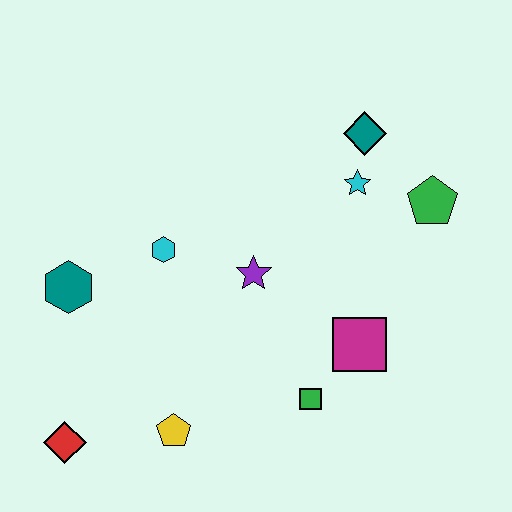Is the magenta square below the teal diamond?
Yes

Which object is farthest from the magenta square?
The red diamond is farthest from the magenta square.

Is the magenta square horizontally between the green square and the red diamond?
No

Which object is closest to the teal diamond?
The cyan star is closest to the teal diamond.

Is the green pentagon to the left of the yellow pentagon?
No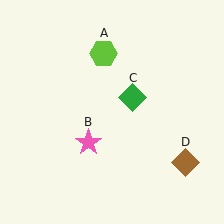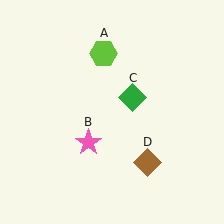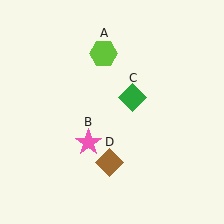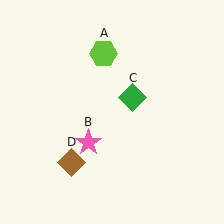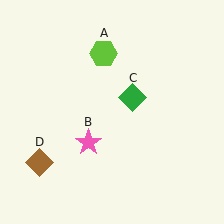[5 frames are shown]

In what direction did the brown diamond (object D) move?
The brown diamond (object D) moved left.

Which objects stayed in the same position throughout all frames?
Lime hexagon (object A) and pink star (object B) and green diamond (object C) remained stationary.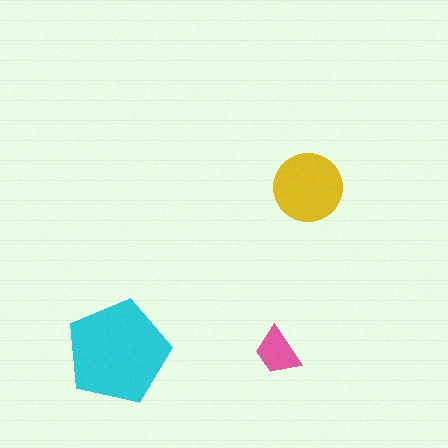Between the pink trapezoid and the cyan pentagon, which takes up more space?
The cyan pentagon.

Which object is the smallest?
The pink trapezoid.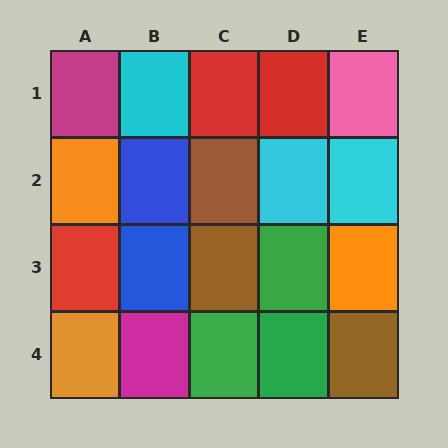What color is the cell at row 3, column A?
Red.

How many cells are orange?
3 cells are orange.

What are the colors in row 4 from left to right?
Orange, magenta, green, green, brown.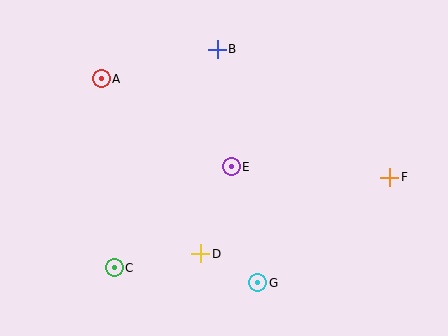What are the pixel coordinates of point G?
Point G is at (258, 283).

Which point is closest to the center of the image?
Point E at (231, 167) is closest to the center.